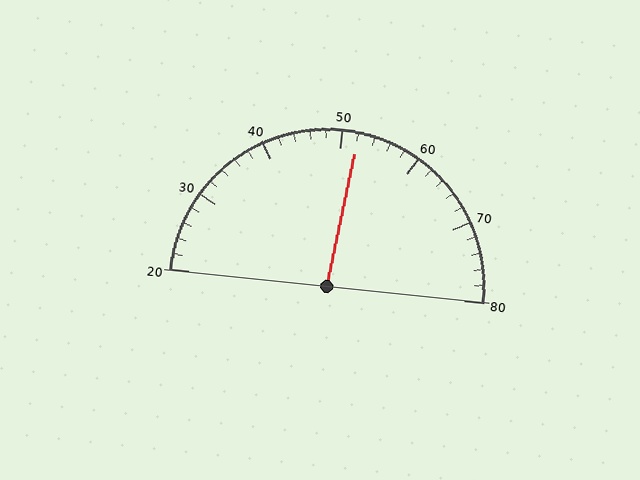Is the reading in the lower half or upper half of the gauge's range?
The reading is in the upper half of the range (20 to 80).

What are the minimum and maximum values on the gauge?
The gauge ranges from 20 to 80.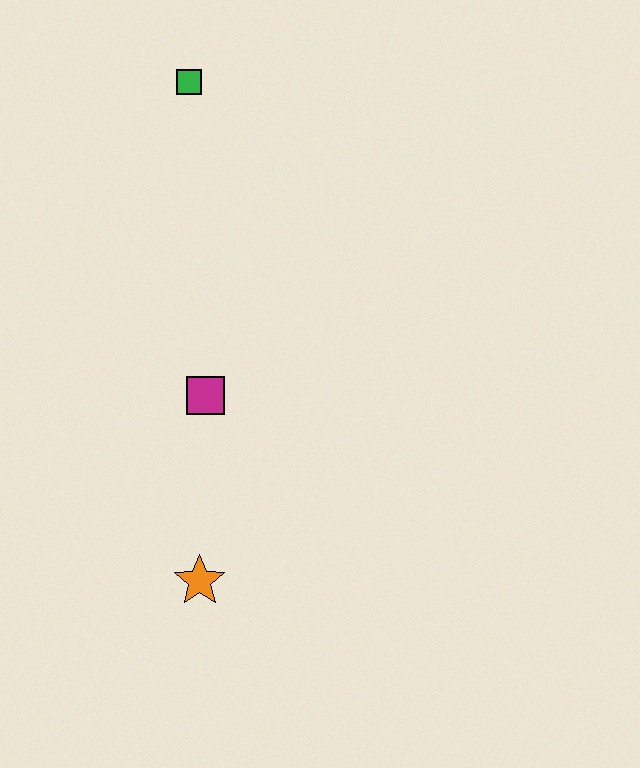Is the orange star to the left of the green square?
No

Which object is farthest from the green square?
The orange star is farthest from the green square.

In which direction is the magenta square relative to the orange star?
The magenta square is above the orange star.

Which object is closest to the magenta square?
The orange star is closest to the magenta square.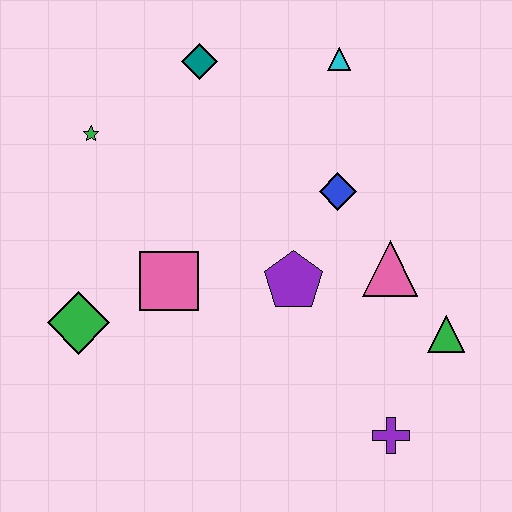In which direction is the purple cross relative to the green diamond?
The purple cross is to the right of the green diamond.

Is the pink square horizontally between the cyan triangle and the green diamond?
Yes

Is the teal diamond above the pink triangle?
Yes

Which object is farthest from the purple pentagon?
The green star is farthest from the purple pentagon.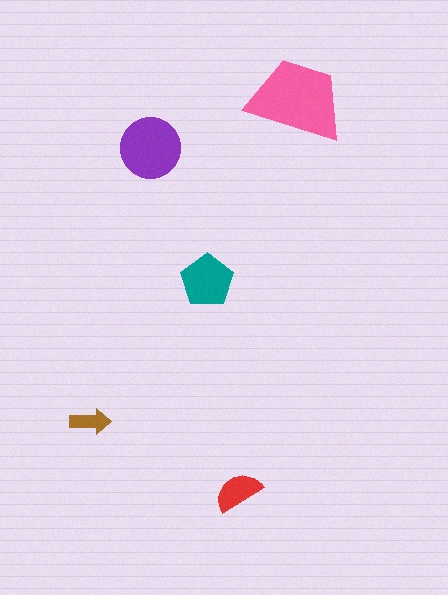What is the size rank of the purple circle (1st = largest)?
2nd.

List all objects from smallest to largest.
The brown arrow, the red semicircle, the teal pentagon, the purple circle, the pink trapezoid.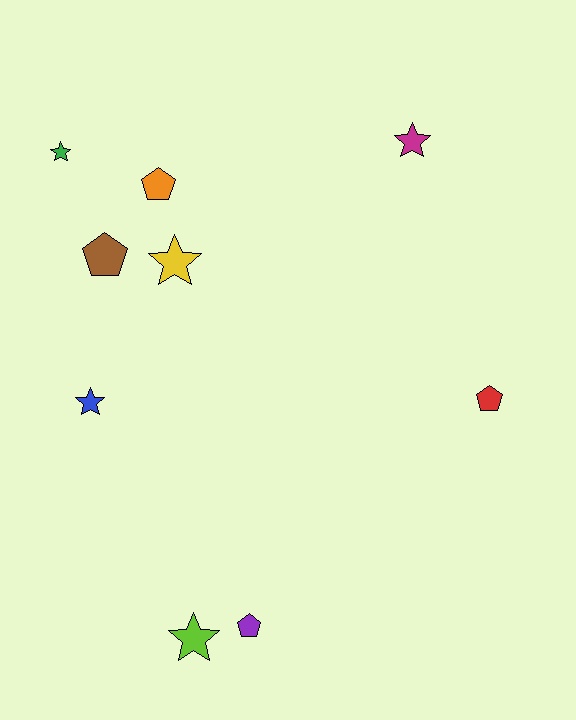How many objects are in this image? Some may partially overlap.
There are 9 objects.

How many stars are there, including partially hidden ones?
There are 5 stars.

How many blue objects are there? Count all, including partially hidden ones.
There is 1 blue object.